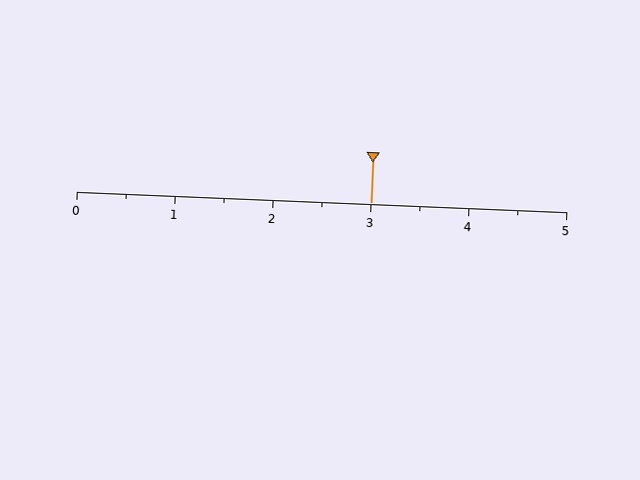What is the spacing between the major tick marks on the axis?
The major ticks are spaced 1 apart.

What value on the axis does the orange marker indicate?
The marker indicates approximately 3.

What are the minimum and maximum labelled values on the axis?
The axis runs from 0 to 5.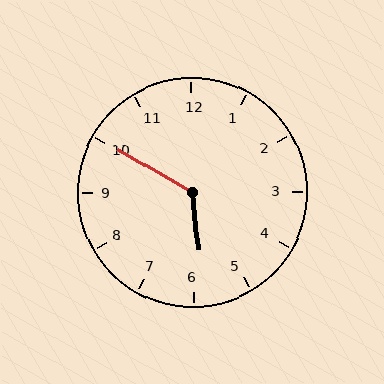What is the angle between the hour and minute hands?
Approximately 125 degrees.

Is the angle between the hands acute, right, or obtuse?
It is obtuse.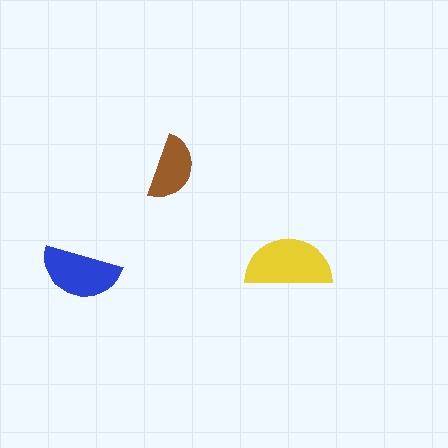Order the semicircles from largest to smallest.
the yellow one, the blue one, the brown one.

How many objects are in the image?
There are 3 objects in the image.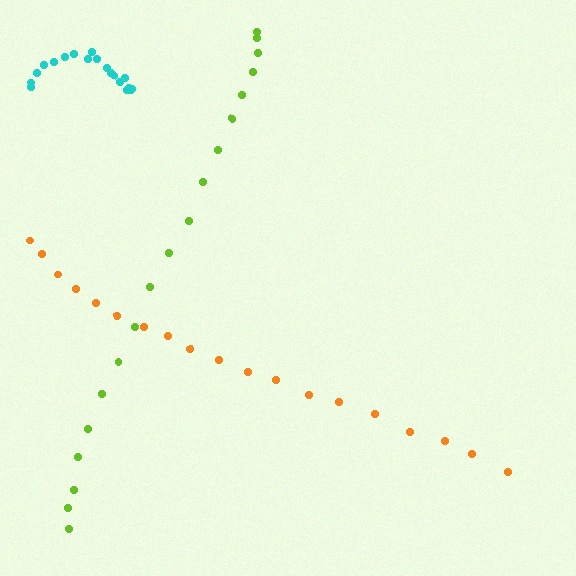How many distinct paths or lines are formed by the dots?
There are 3 distinct paths.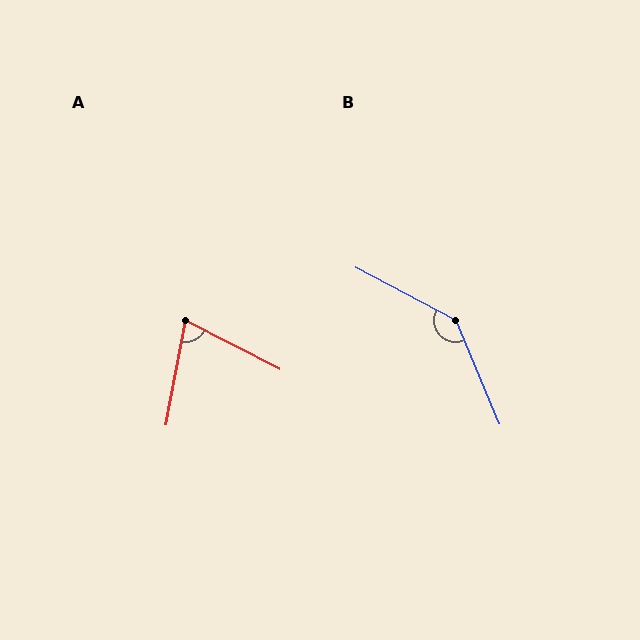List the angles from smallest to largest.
A (73°), B (141°).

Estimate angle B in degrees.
Approximately 141 degrees.